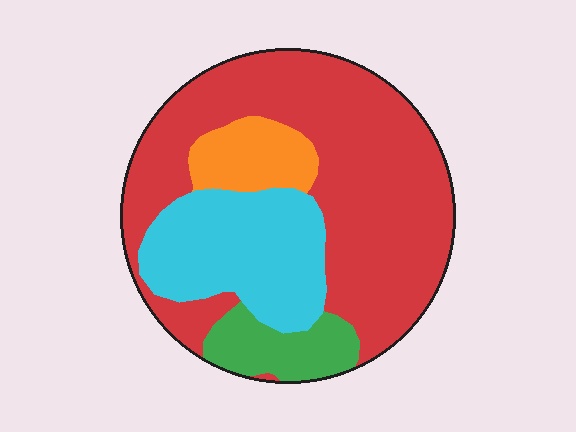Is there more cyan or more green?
Cyan.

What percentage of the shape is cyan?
Cyan takes up about one quarter (1/4) of the shape.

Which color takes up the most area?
Red, at roughly 60%.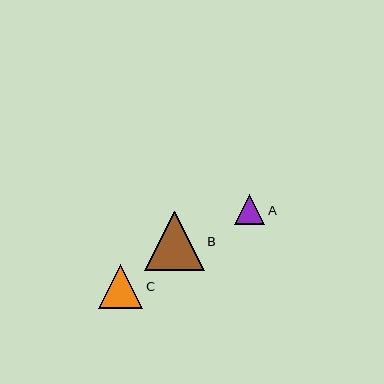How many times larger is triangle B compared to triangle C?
Triangle B is approximately 1.4 times the size of triangle C.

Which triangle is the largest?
Triangle B is the largest with a size of approximately 59 pixels.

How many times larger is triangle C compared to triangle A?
Triangle C is approximately 1.5 times the size of triangle A.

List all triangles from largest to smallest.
From largest to smallest: B, C, A.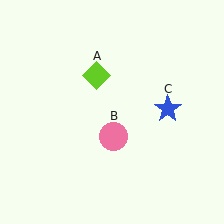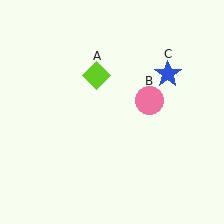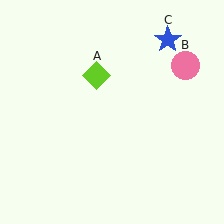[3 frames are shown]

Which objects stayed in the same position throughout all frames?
Lime diamond (object A) remained stationary.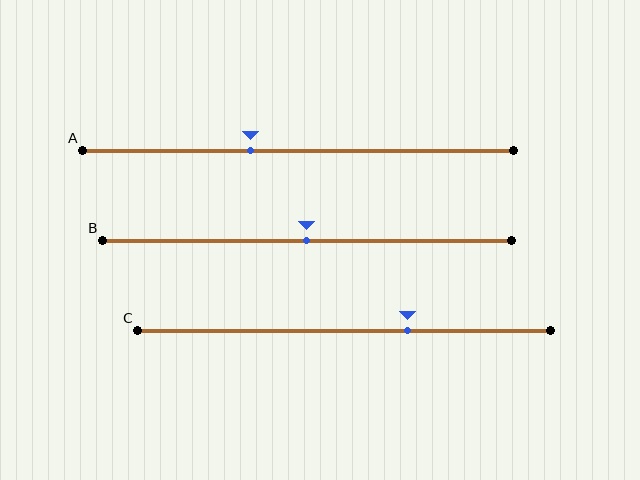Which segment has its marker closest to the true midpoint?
Segment B has its marker closest to the true midpoint.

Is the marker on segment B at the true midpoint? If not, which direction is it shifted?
Yes, the marker on segment B is at the true midpoint.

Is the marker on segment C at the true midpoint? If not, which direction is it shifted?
No, the marker on segment C is shifted to the right by about 15% of the segment length.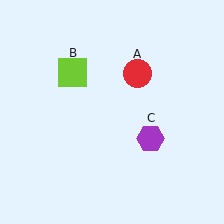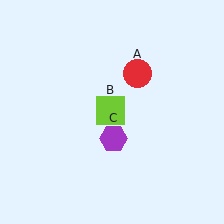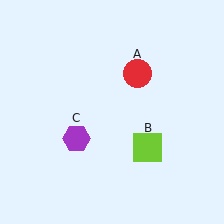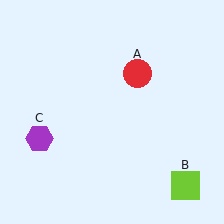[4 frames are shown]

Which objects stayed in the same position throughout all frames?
Red circle (object A) remained stationary.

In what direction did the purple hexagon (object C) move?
The purple hexagon (object C) moved left.